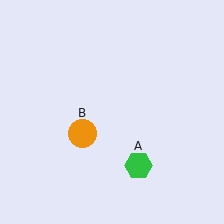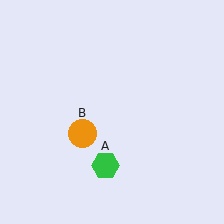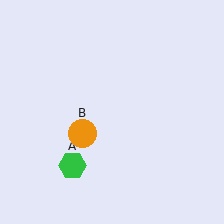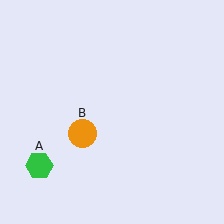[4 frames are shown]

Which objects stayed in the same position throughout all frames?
Orange circle (object B) remained stationary.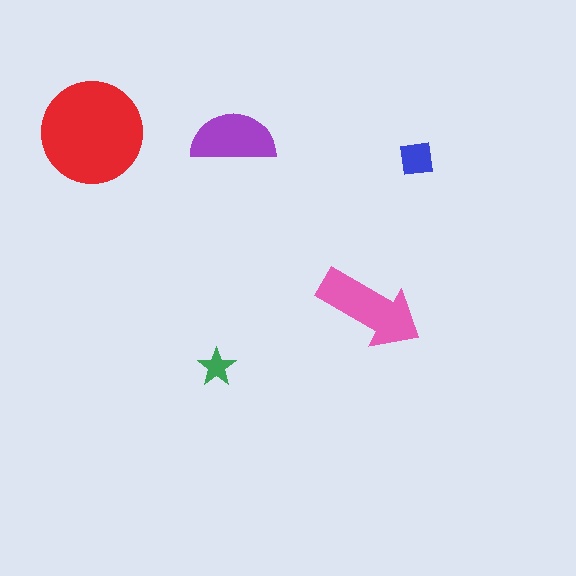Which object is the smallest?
The green star.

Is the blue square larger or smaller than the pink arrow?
Smaller.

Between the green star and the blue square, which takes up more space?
The blue square.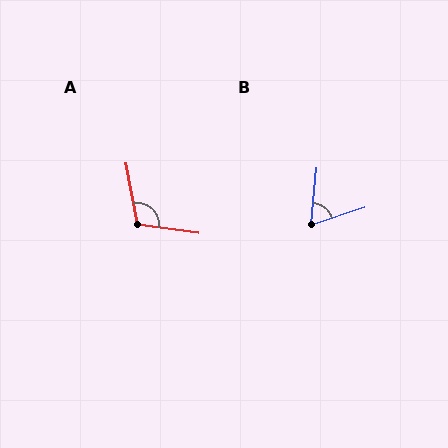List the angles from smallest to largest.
B (67°), A (109°).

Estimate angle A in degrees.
Approximately 109 degrees.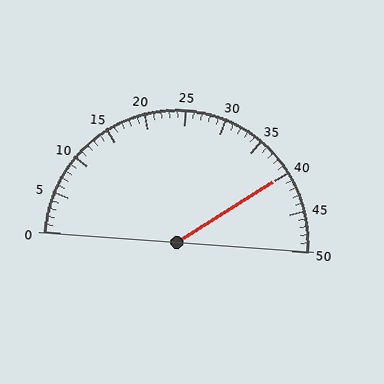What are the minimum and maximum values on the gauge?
The gauge ranges from 0 to 50.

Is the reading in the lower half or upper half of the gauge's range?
The reading is in the upper half of the range (0 to 50).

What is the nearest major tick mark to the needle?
The nearest major tick mark is 40.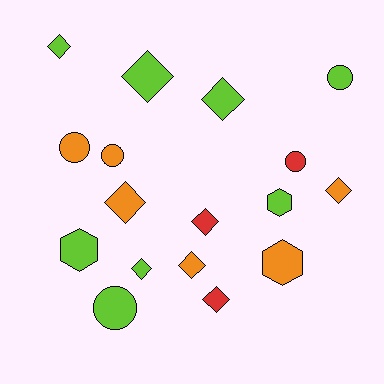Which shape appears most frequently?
Diamond, with 9 objects.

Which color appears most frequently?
Lime, with 8 objects.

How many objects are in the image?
There are 17 objects.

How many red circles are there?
There is 1 red circle.